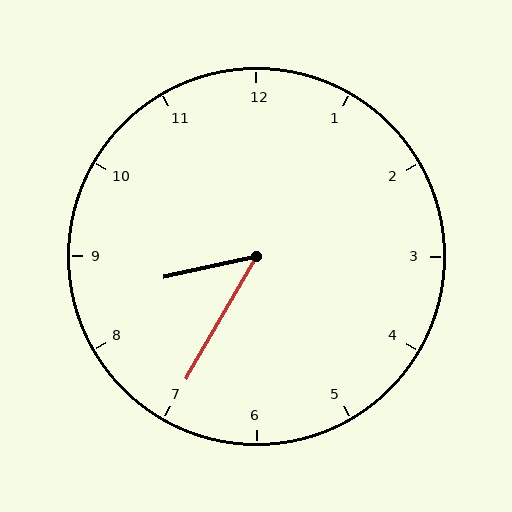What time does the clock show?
8:35.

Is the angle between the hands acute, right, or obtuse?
It is acute.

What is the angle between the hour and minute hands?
Approximately 48 degrees.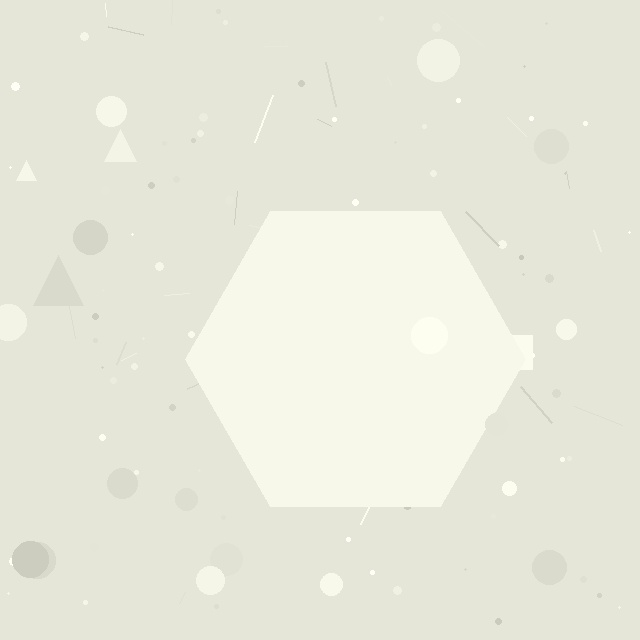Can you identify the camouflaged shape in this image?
The camouflaged shape is a hexagon.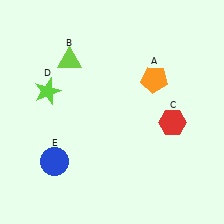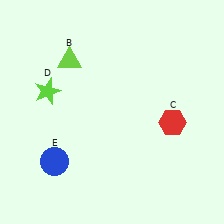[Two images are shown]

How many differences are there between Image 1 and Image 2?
There is 1 difference between the two images.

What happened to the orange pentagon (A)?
The orange pentagon (A) was removed in Image 2. It was in the top-right area of Image 1.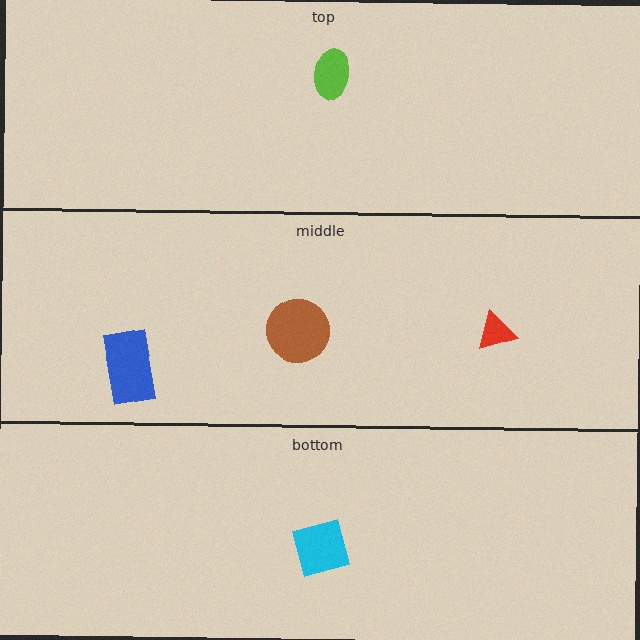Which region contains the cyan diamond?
The bottom region.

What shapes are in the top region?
The lime ellipse.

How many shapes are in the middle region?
3.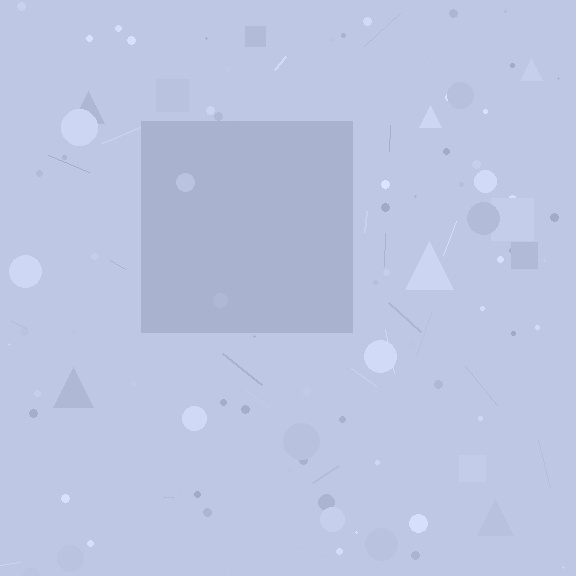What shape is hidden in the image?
A square is hidden in the image.